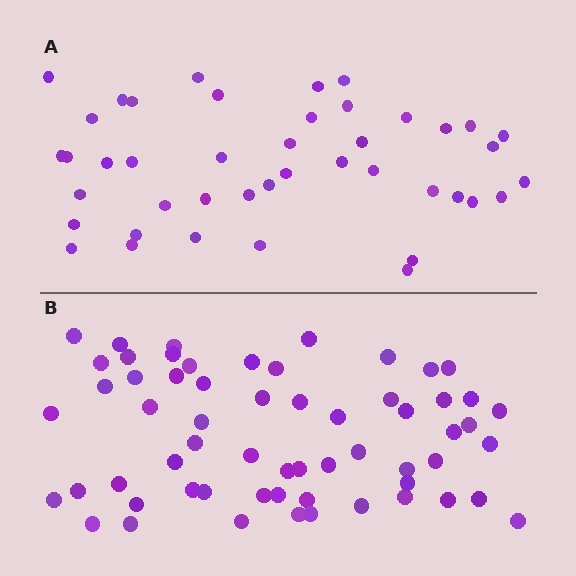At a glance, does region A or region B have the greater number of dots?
Region B (the bottom region) has more dots.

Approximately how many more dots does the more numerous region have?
Region B has approximately 15 more dots than region A.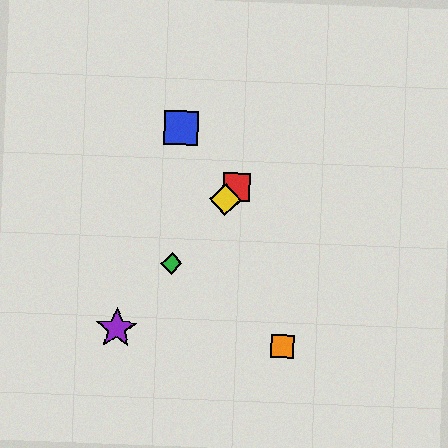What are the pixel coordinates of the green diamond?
The green diamond is at (172, 263).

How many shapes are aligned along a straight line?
4 shapes (the red square, the green diamond, the yellow diamond, the purple star) are aligned along a straight line.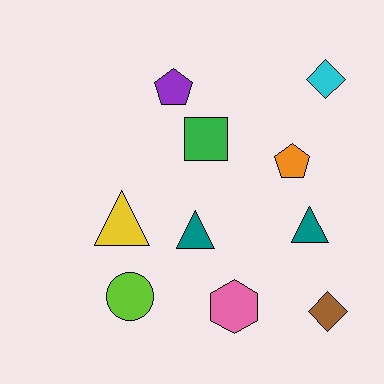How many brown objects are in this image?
There is 1 brown object.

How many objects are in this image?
There are 10 objects.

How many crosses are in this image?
There are no crosses.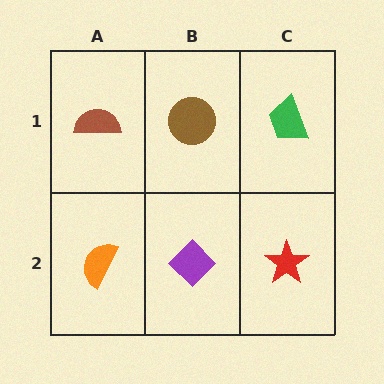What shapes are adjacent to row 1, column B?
A purple diamond (row 2, column B), a brown semicircle (row 1, column A), a green trapezoid (row 1, column C).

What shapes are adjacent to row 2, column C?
A green trapezoid (row 1, column C), a purple diamond (row 2, column B).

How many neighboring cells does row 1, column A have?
2.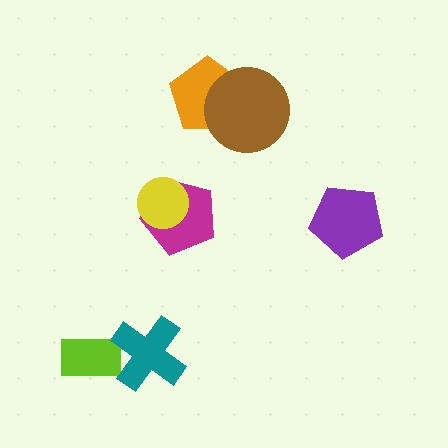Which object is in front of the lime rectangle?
The teal cross is in front of the lime rectangle.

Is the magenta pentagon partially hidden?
Yes, it is partially covered by another shape.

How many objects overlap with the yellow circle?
1 object overlaps with the yellow circle.